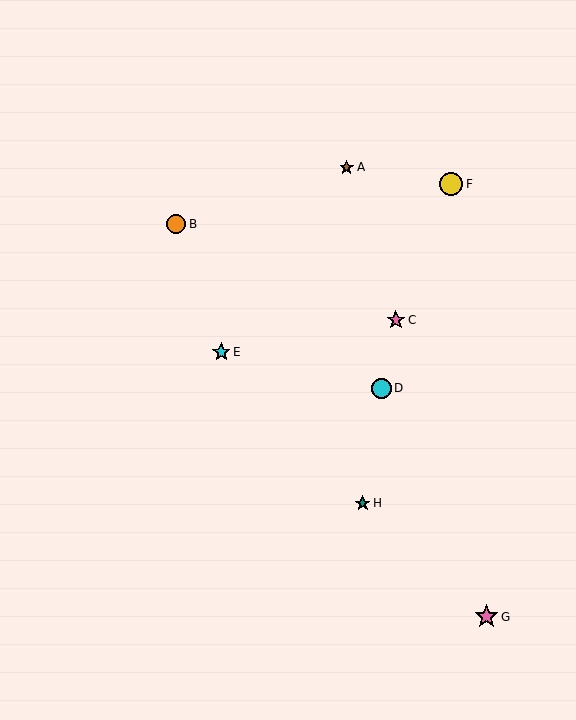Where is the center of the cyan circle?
The center of the cyan circle is at (381, 388).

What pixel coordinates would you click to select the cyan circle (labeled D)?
Click at (381, 388) to select the cyan circle D.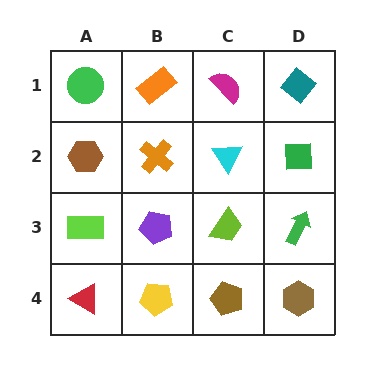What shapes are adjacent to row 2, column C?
A magenta semicircle (row 1, column C), a lime trapezoid (row 3, column C), an orange cross (row 2, column B), a green square (row 2, column D).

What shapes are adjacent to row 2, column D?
A teal diamond (row 1, column D), a green arrow (row 3, column D), a cyan triangle (row 2, column C).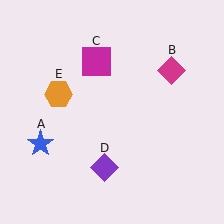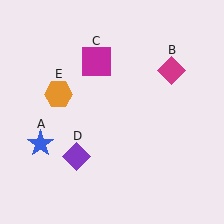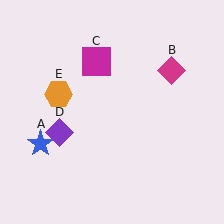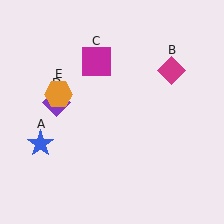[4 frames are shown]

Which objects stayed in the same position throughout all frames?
Blue star (object A) and magenta diamond (object B) and magenta square (object C) and orange hexagon (object E) remained stationary.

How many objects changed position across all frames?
1 object changed position: purple diamond (object D).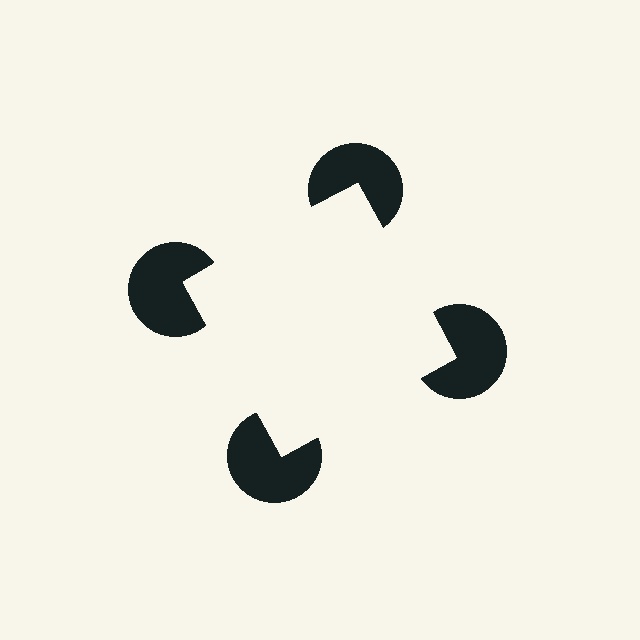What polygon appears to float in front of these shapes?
An illusory square — its edges are inferred from the aligned wedge cuts in the pac-man discs, not physically drawn.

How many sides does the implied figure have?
4 sides.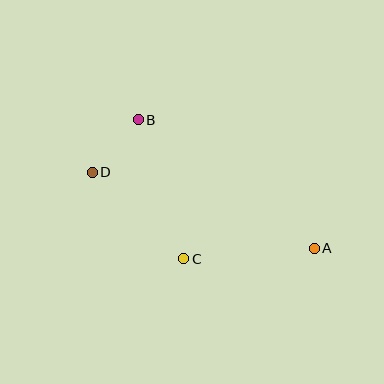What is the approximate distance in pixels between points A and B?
The distance between A and B is approximately 218 pixels.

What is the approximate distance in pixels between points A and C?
The distance between A and C is approximately 131 pixels.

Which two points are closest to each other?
Points B and D are closest to each other.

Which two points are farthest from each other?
Points A and D are farthest from each other.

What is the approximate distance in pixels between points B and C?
The distance between B and C is approximately 146 pixels.